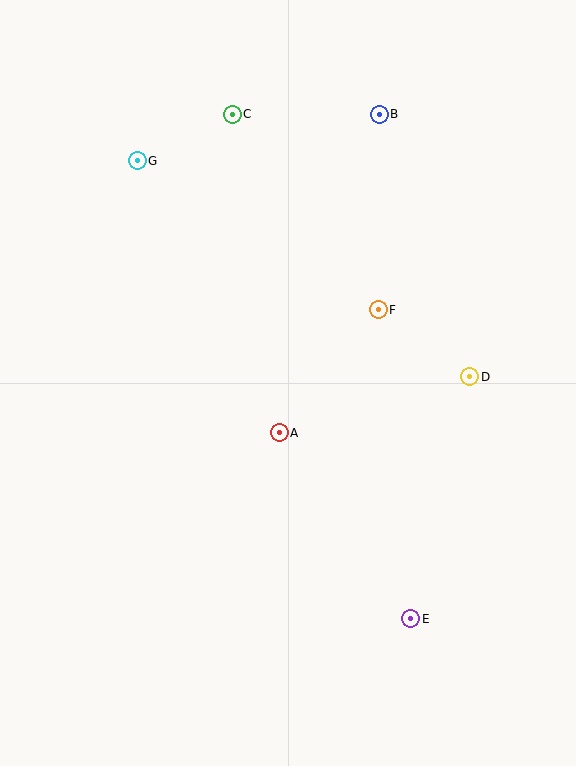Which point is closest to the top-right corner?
Point B is closest to the top-right corner.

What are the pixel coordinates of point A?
Point A is at (279, 433).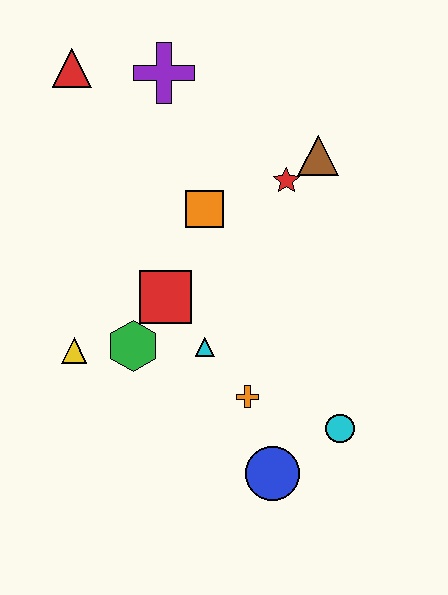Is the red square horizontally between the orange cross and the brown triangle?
No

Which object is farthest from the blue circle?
The red triangle is farthest from the blue circle.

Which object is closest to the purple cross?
The red triangle is closest to the purple cross.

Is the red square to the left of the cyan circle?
Yes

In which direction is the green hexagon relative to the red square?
The green hexagon is below the red square.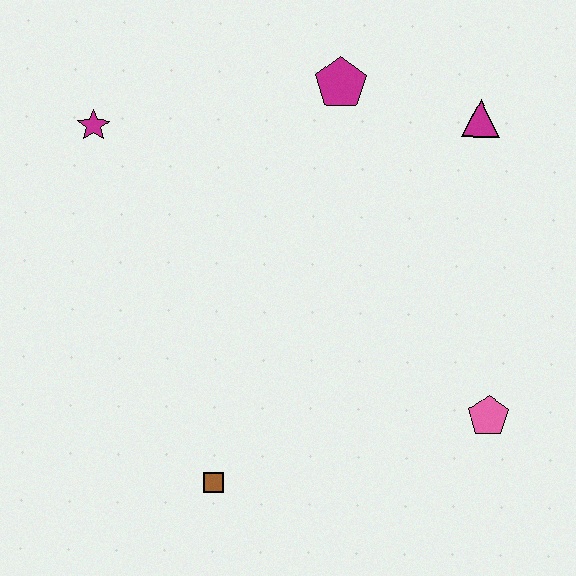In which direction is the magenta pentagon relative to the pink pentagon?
The magenta pentagon is above the pink pentagon.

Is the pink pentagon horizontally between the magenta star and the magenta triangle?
No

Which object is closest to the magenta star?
The magenta pentagon is closest to the magenta star.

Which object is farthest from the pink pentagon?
The magenta star is farthest from the pink pentagon.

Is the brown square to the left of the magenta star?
No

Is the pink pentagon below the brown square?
No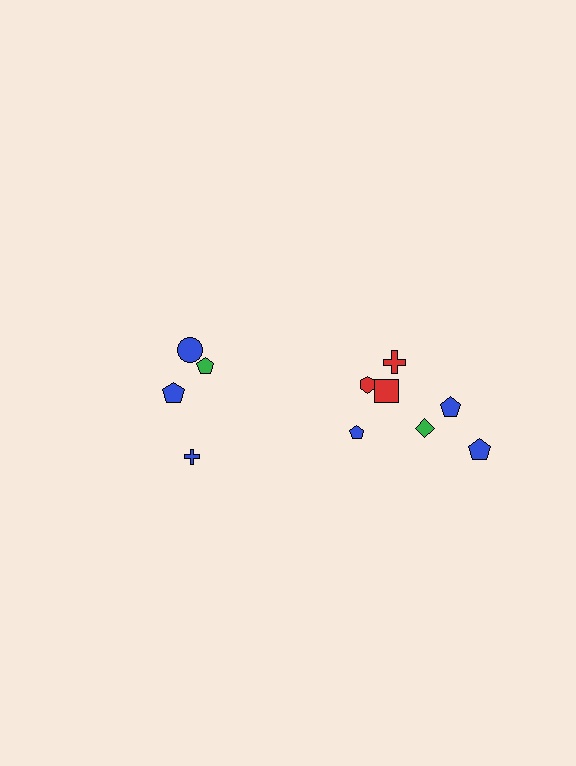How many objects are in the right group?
There are 7 objects.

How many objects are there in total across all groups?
There are 11 objects.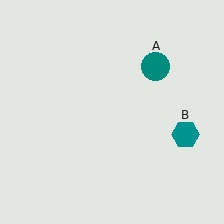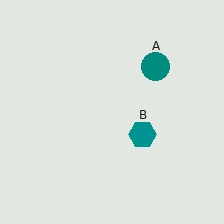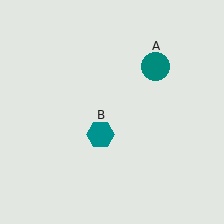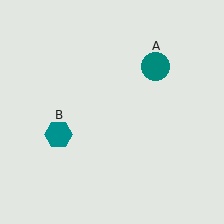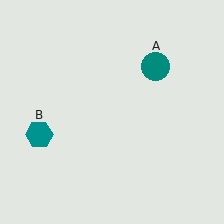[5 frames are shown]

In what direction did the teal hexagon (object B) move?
The teal hexagon (object B) moved left.